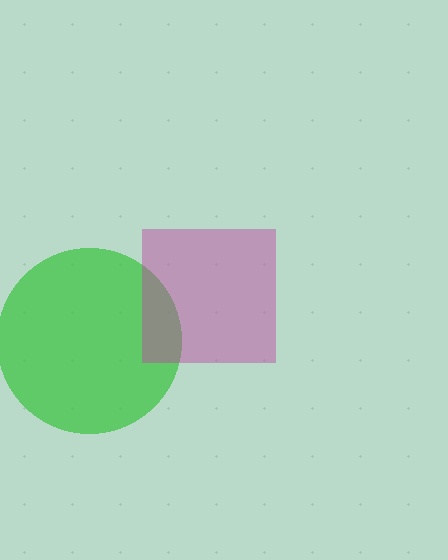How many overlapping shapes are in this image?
There are 2 overlapping shapes in the image.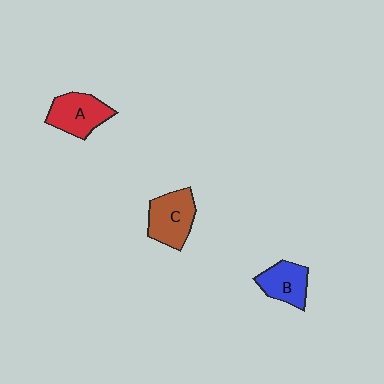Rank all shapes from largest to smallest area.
From largest to smallest: C (brown), A (red), B (blue).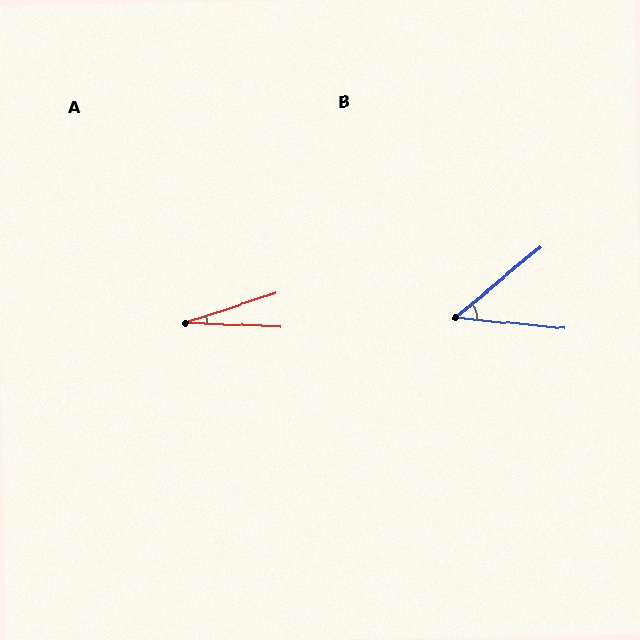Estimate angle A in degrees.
Approximately 20 degrees.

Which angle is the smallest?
A, at approximately 20 degrees.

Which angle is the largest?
B, at approximately 45 degrees.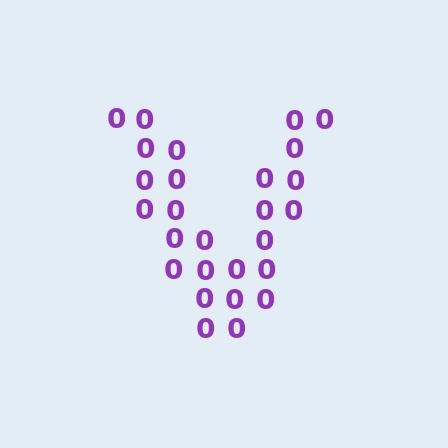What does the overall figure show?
The overall figure shows the letter V.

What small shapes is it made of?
It is made of small digit 0's.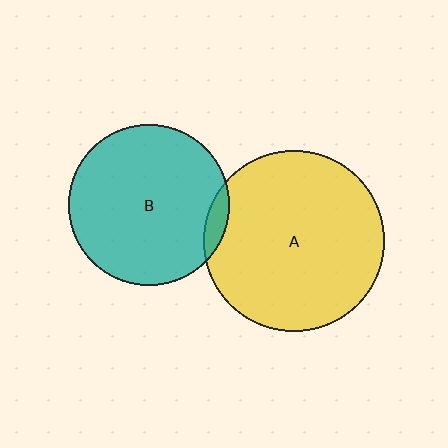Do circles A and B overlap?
Yes.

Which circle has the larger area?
Circle A (yellow).